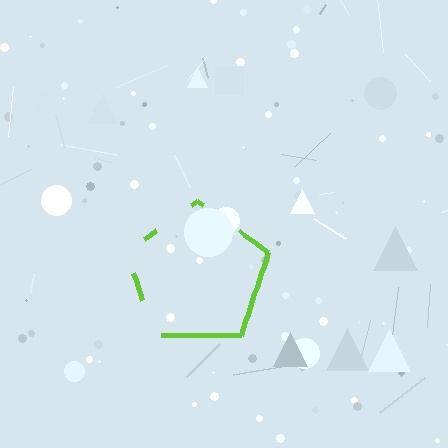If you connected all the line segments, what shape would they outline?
They would outline a pentagon.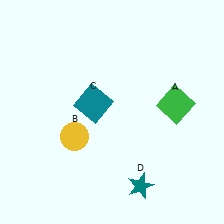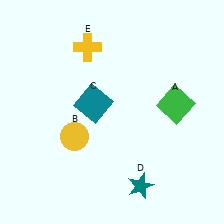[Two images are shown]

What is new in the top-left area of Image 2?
A yellow cross (E) was added in the top-left area of Image 2.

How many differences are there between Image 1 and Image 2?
There is 1 difference between the two images.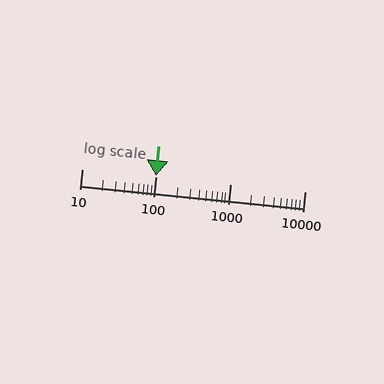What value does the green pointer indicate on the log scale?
The pointer indicates approximately 100.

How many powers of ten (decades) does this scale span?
The scale spans 3 decades, from 10 to 10000.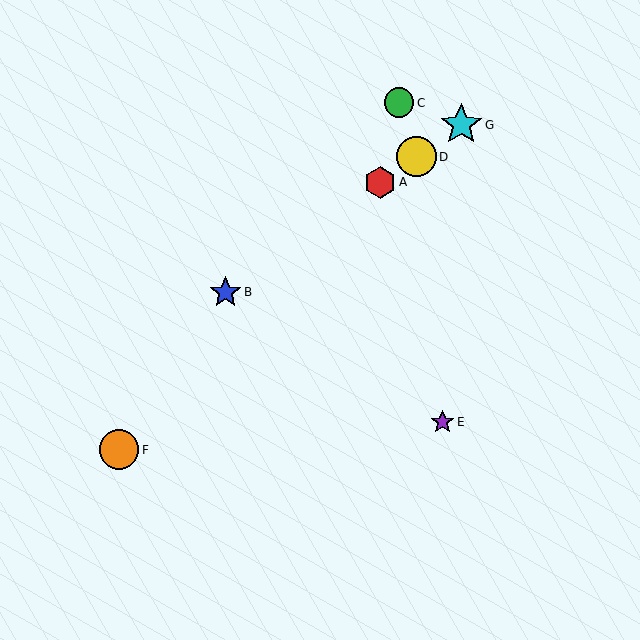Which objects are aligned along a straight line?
Objects A, B, D, G are aligned along a straight line.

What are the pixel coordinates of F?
Object F is at (119, 450).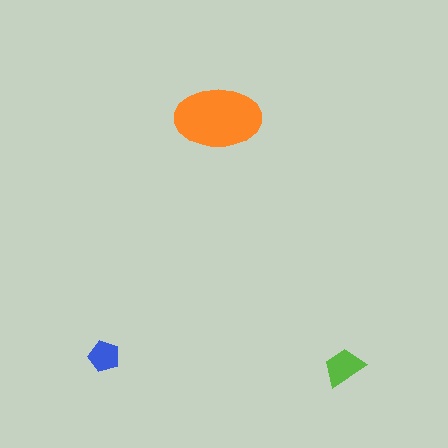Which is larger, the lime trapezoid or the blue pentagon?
The lime trapezoid.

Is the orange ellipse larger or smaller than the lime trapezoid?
Larger.